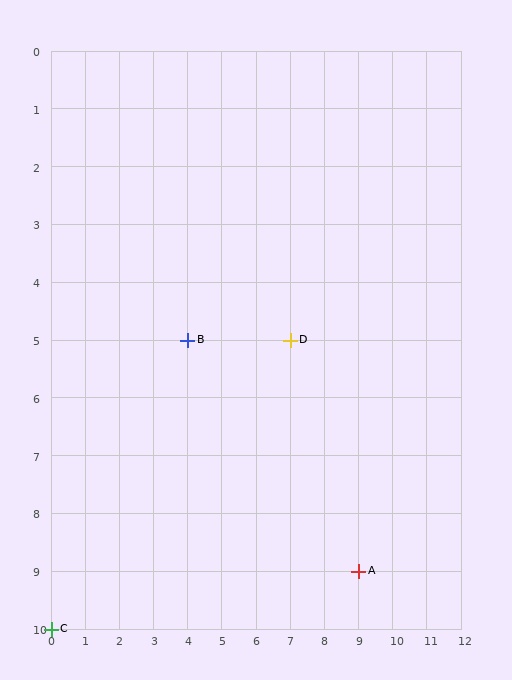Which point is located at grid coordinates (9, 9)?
Point A is at (9, 9).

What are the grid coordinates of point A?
Point A is at grid coordinates (9, 9).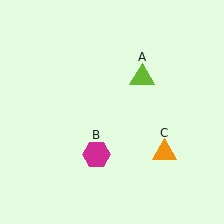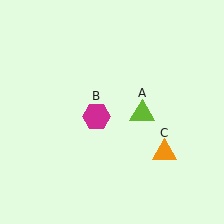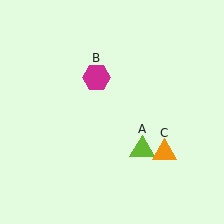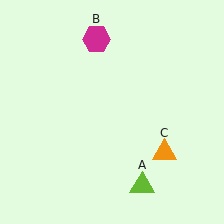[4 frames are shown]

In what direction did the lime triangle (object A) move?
The lime triangle (object A) moved down.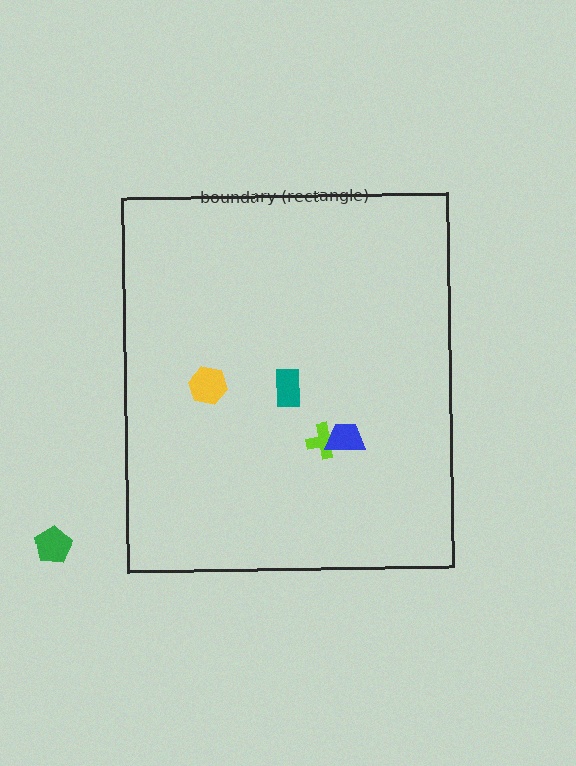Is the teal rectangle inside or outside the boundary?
Inside.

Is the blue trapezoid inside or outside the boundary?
Inside.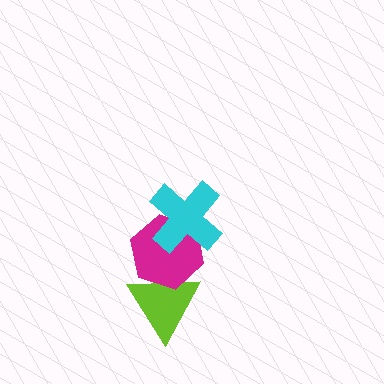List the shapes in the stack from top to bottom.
From top to bottom: the cyan cross, the magenta hexagon, the lime triangle.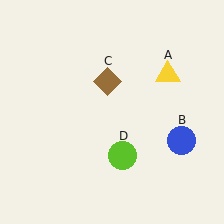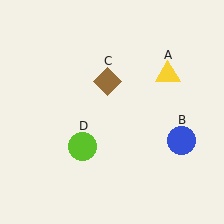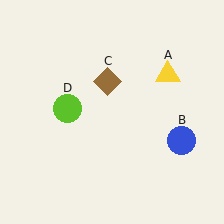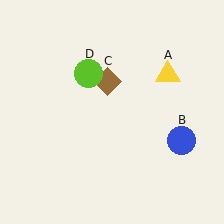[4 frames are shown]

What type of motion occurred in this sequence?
The lime circle (object D) rotated clockwise around the center of the scene.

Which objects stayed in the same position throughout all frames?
Yellow triangle (object A) and blue circle (object B) and brown diamond (object C) remained stationary.